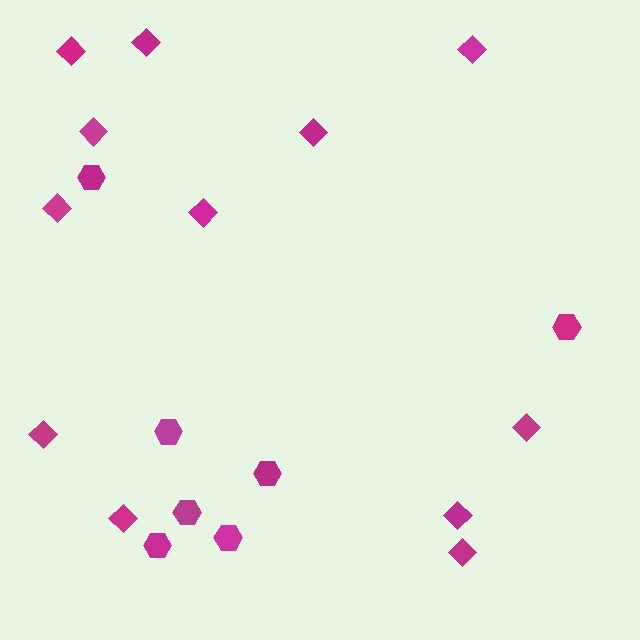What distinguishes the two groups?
There are 2 groups: one group of hexagons (7) and one group of diamonds (12).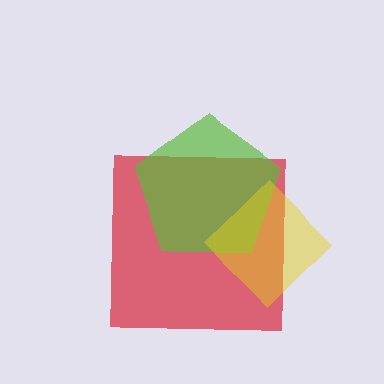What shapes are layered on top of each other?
The layered shapes are: a red square, a lime pentagon, a yellow diamond.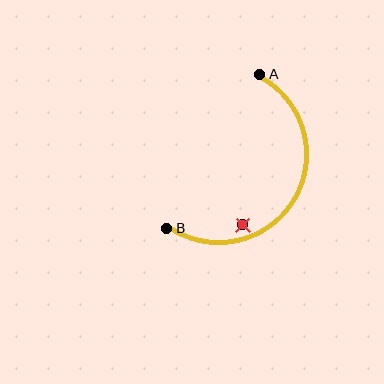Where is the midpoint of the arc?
The arc midpoint is the point on the curve farthest from the straight line joining A and B. It sits to the right of that line.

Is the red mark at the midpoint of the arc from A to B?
No — the red mark does not lie on the arc at all. It sits slightly inside the curve.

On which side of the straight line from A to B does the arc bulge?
The arc bulges to the right of the straight line connecting A and B.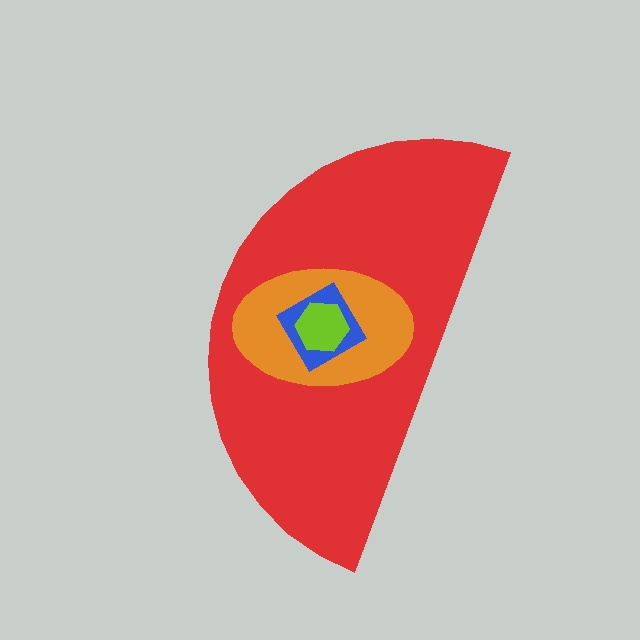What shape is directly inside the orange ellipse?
The blue diamond.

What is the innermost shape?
The lime hexagon.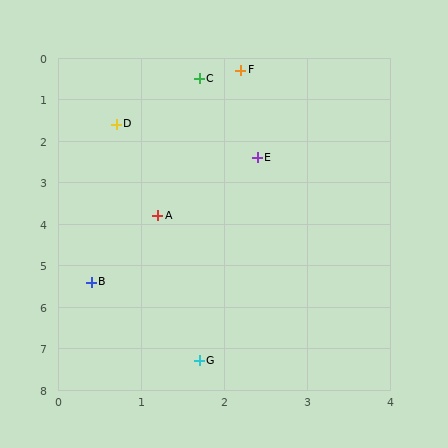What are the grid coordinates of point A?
Point A is at approximately (1.2, 3.8).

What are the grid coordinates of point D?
Point D is at approximately (0.7, 1.6).